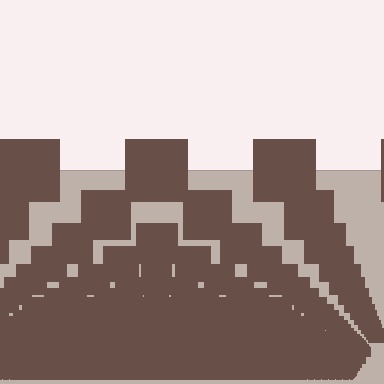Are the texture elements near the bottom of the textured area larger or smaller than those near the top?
Smaller. The gradient is inverted — elements near the bottom are smaller and denser.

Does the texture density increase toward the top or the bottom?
Density increases toward the bottom.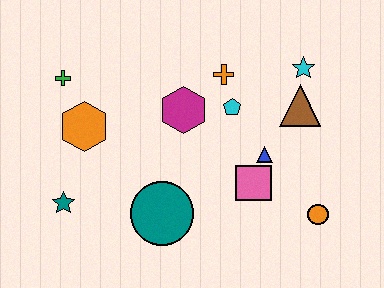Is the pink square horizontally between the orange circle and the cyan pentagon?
Yes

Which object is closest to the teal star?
The orange hexagon is closest to the teal star.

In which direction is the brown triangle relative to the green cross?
The brown triangle is to the right of the green cross.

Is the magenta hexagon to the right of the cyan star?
No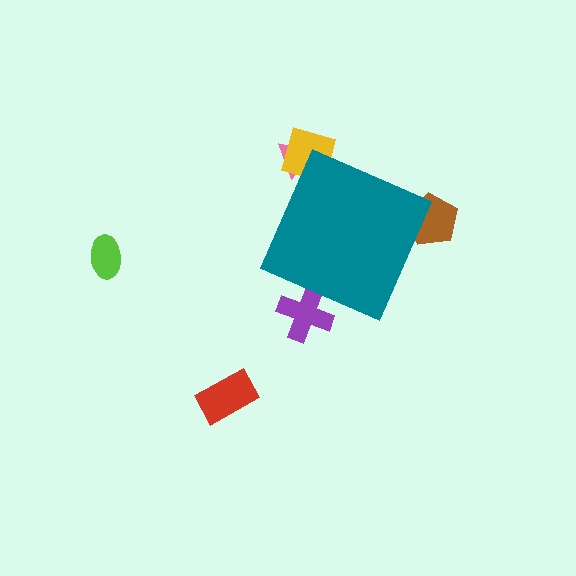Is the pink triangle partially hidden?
Yes, the pink triangle is partially hidden behind the teal diamond.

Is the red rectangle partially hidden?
No, the red rectangle is fully visible.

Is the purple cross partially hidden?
Yes, the purple cross is partially hidden behind the teal diamond.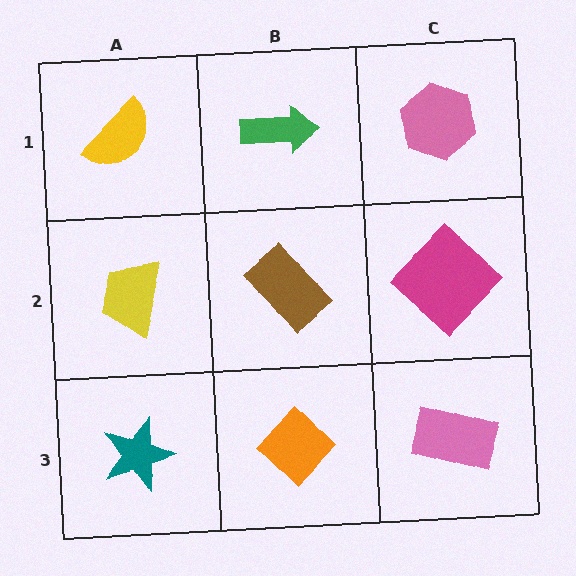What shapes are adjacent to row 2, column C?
A pink hexagon (row 1, column C), a pink rectangle (row 3, column C), a brown rectangle (row 2, column B).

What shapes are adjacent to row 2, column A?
A yellow semicircle (row 1, column A), a teal star (row 3, column A), a brown rectangle (row 2, column B).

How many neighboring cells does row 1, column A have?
2.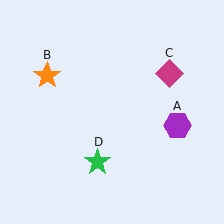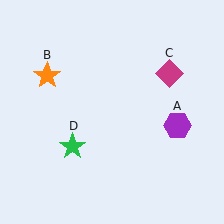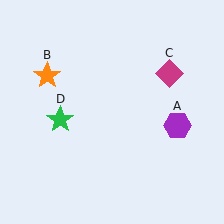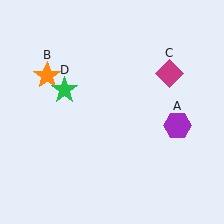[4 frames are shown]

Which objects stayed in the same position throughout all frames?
Purple hexagon (object A) and orange star (object B) and magenta diamond (object C) remained stationary.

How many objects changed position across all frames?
1 object changed position: green star (object D).